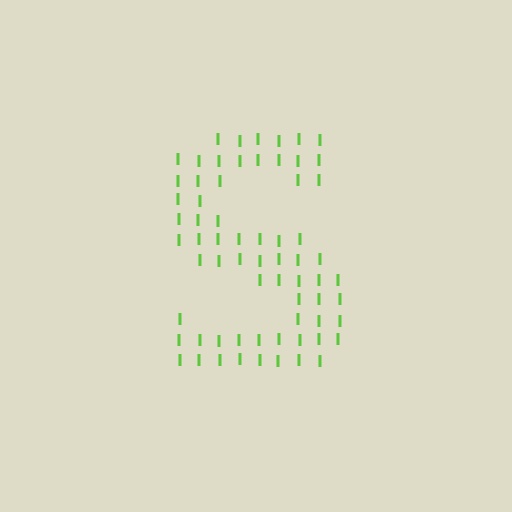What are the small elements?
The small elements are letter I's.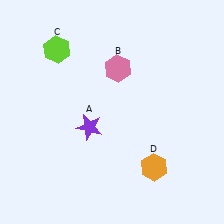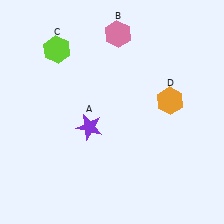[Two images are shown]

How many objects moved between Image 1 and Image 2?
2 objects moved between the two images.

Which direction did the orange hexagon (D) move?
The orange hexagon (D) moved up.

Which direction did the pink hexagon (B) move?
The pink hexagon (B) moved up.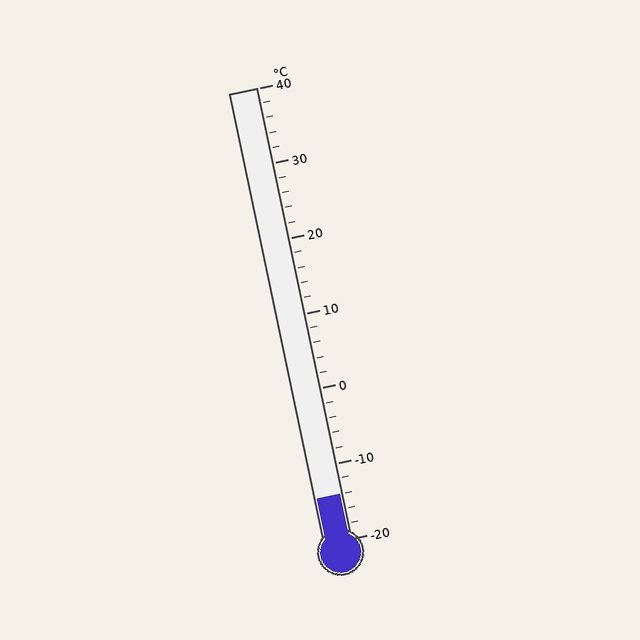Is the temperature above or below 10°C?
The temperature is below 10°C.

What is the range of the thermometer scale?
The thermometer scale ranges from -20°C to 40°C.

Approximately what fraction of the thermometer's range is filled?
The thermometer is filled to approximately 10% of its range.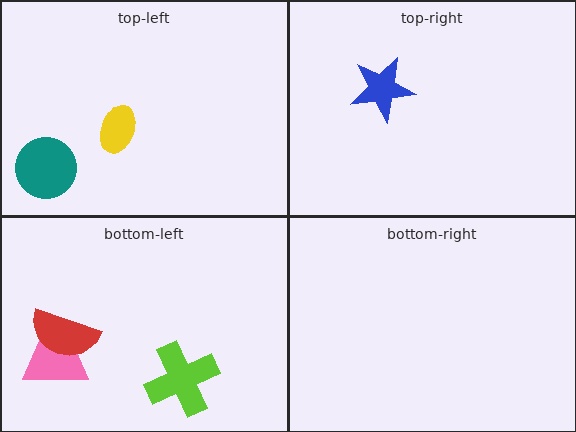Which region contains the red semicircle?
The bottom-left region.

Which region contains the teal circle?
The top-left region.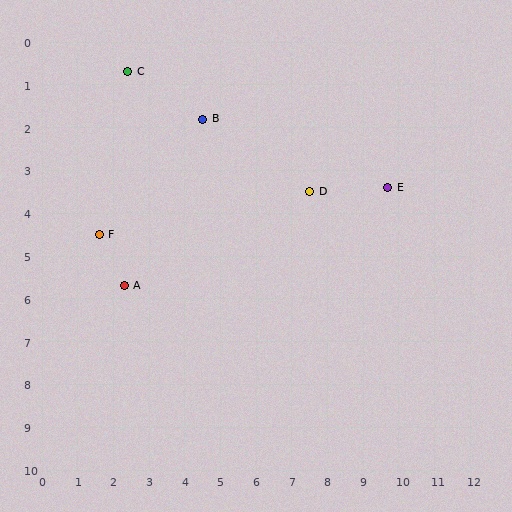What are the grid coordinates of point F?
Point F is at approximately (1.6, 4.5).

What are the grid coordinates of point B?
Point B is at approximately (4.5, 1.8).